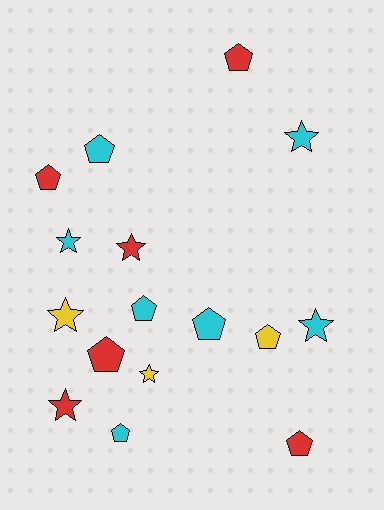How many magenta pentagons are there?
There are no magenta pentagons.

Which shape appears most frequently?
Pentagon, with 9 objects.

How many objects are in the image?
There are 16 objects.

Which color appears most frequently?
Cyan, with 7 objects.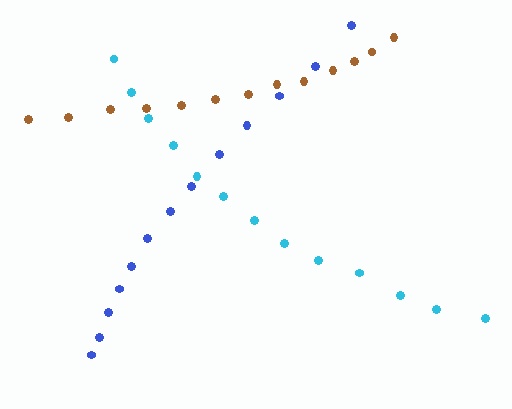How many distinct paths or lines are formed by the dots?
There are 3 distinct paths.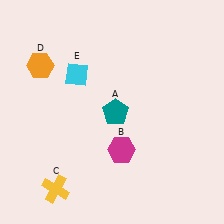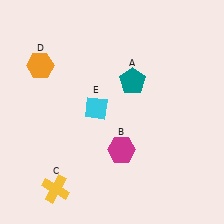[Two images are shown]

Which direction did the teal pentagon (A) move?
The teal pentagon (A) moved up.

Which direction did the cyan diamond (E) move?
The cyan diamond (E) moved down.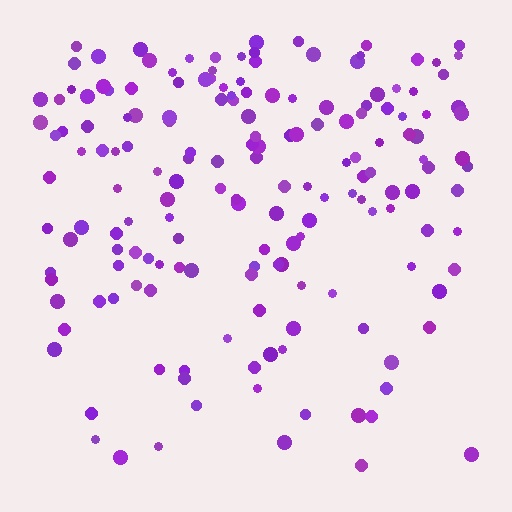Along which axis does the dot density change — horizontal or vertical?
Vertical.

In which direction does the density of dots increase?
From bottom to top, with the top side densest.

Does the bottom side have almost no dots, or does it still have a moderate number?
Still a moderate number, just noticeably fewer than the top.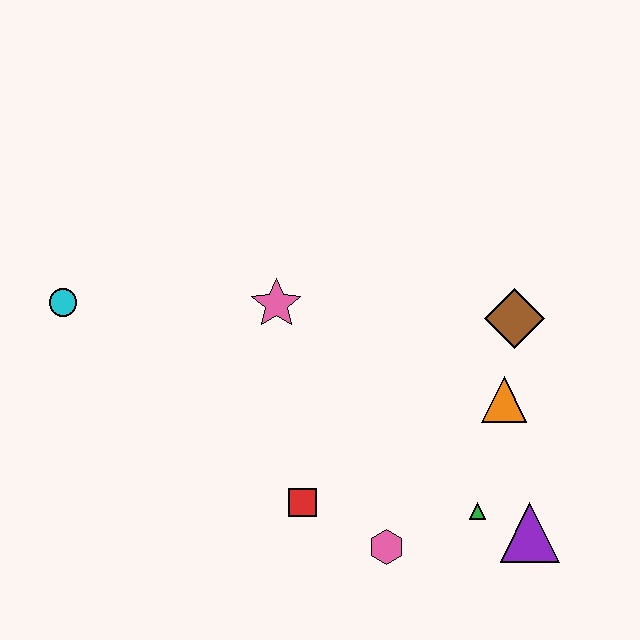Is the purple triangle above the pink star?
No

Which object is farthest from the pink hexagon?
The cyan circle is farthest from the pink hexagon.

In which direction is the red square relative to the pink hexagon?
The red square is to the left of the pink hexagon.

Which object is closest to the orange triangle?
The brown diamond is closest to the orange triangle.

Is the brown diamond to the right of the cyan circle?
Yes